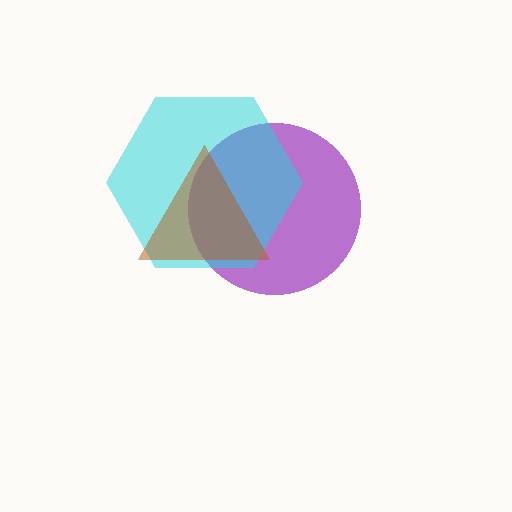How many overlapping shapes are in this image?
There are 3 overlapping shapes in the image.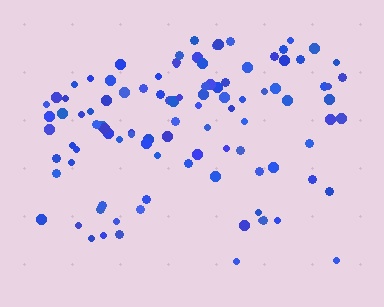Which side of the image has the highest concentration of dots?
The top.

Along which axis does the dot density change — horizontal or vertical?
Vertical.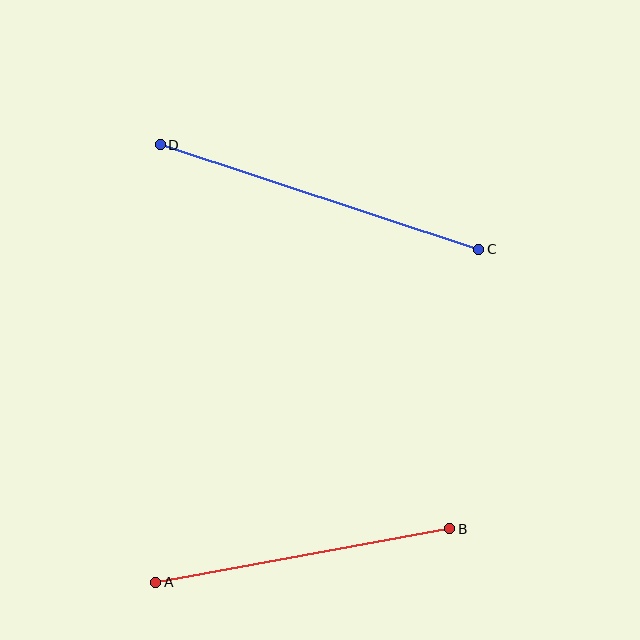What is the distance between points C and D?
The distance is approximately 335 pixels.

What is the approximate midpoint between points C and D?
The midpoint is at approximately (319, 197) pixels.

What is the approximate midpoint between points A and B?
The midpoint is at approximately (303, 556) pixels.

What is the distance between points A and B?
The distance is approximately 299 pixels.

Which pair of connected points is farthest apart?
Points C and D are farthest apart.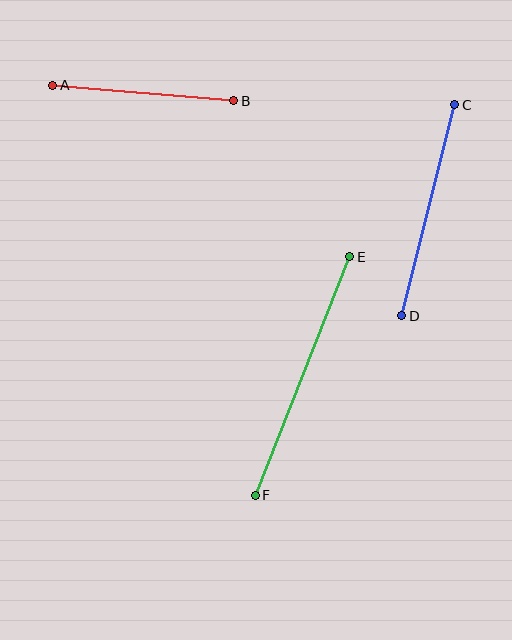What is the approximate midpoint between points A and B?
The midpoint is at approximately (143, 93) pixels.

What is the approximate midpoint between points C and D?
The midpoint is at approximately (428, 210) pixels.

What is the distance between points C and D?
The distance is approximately 218 pixels.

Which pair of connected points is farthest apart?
Points E and F are farthest apart.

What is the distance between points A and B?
The distance is approximately 182 pixels.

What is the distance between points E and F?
The distance is approximately 256 pixels.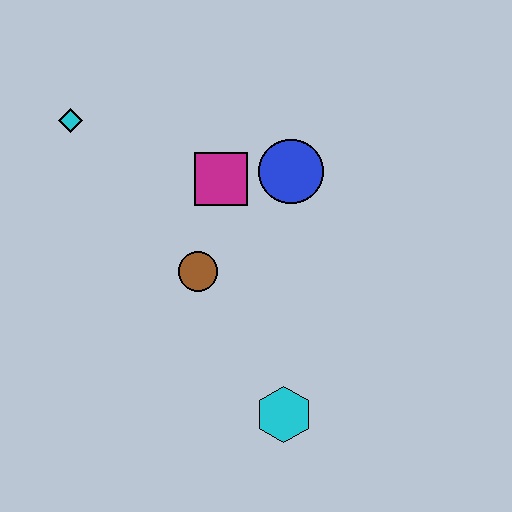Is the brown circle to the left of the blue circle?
Yes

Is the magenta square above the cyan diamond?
No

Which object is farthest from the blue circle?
The cyan hexagon is farthest from the blue circle.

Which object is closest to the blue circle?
The magenta square is closest to the blue circle.